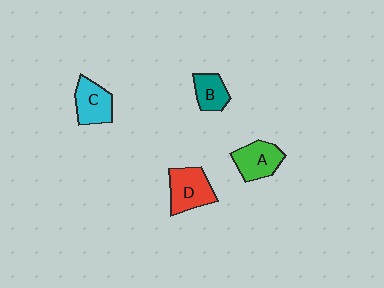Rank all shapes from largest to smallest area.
From largest to smallest: D (red), A (green), C (cyan), B (teal).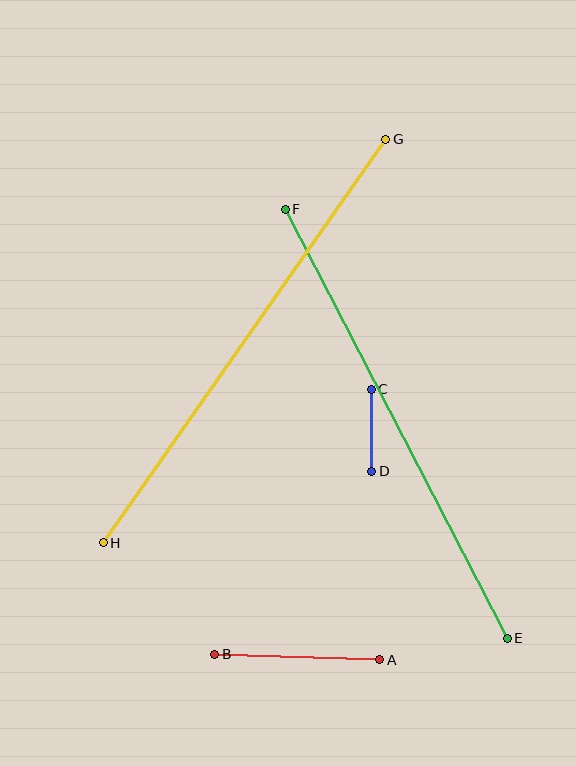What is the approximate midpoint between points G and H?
The midpoint is at approximately (244, 341) pixels.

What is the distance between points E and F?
The distance is approximately 483 pixels.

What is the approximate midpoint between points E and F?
The midpoint is at approximately (396, 424) pixels.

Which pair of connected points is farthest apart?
Points G and H are farthest apart.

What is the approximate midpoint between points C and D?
The midpoint is at approximately (371, 430) pixels.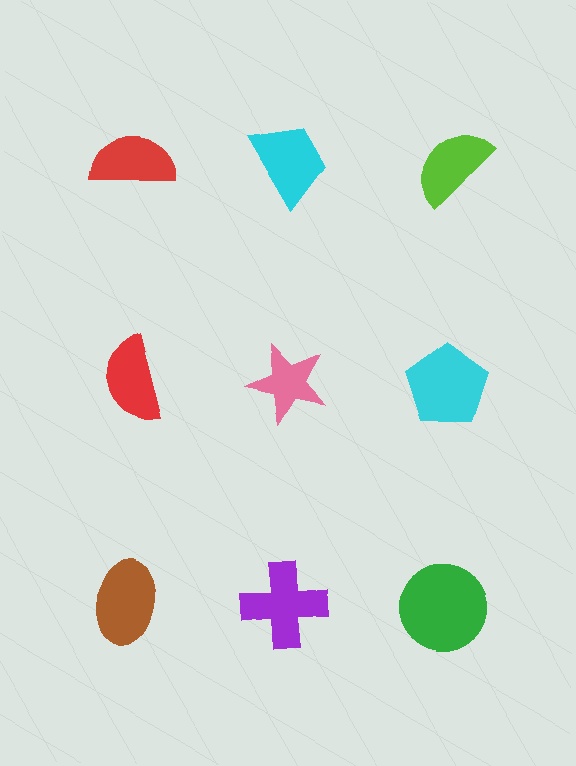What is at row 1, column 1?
A red semicircle.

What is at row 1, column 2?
A cyan trapezoid.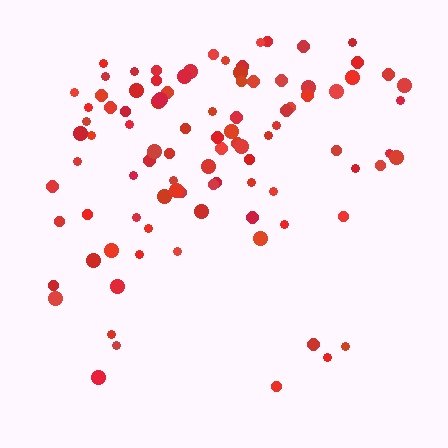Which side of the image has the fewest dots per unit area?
The bottom.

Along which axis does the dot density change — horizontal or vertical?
Vertical.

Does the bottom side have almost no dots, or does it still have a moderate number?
Still a moderate number, just noticeably fewer than the top.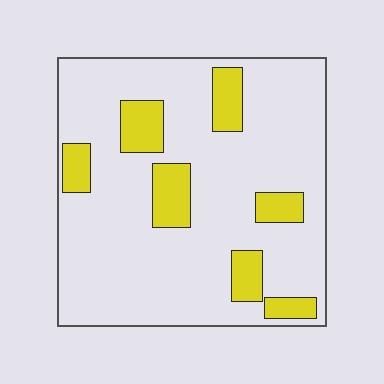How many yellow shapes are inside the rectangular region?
7.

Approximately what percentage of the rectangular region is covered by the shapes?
Approximately 15%.